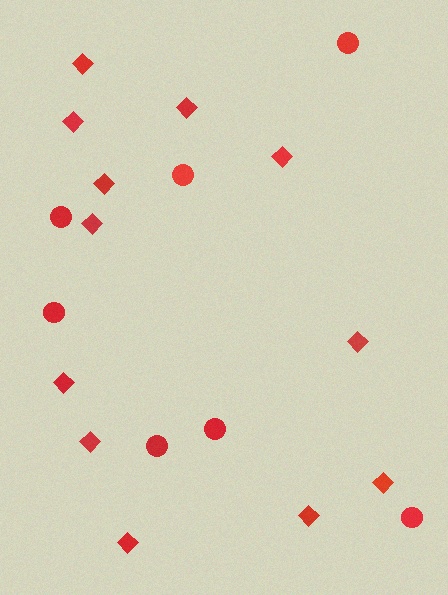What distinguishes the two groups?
There are 2 groups: one group of circles (7) and one group of diamonds (12).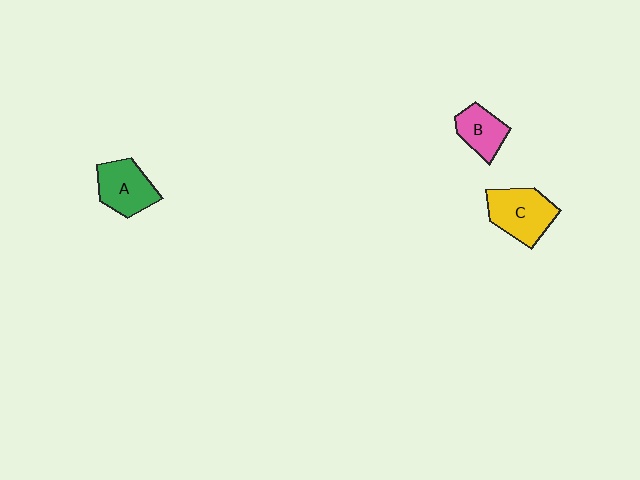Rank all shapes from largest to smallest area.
From largest to smallest: C (yellow), A (green), B (pink).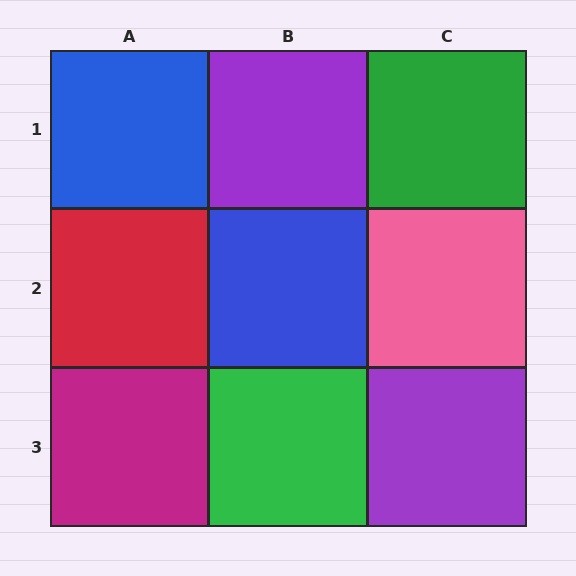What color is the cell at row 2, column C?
Pink.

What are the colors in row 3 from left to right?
Magenta, green, purple.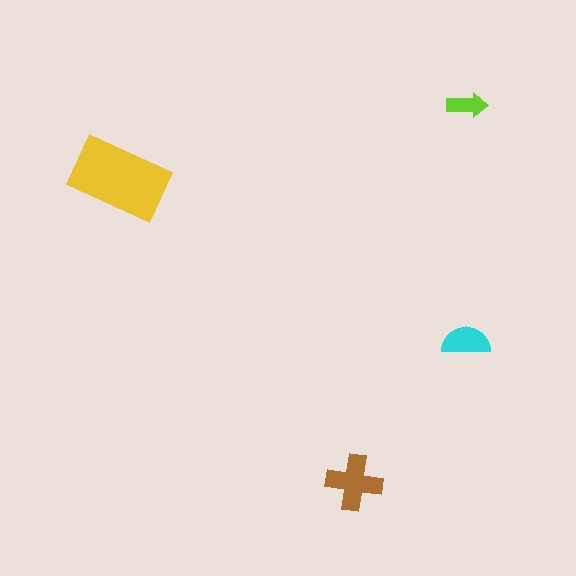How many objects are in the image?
There are 4 objects in the image.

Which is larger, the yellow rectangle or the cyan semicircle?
The yellow rectangle.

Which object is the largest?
The yellow rectangle.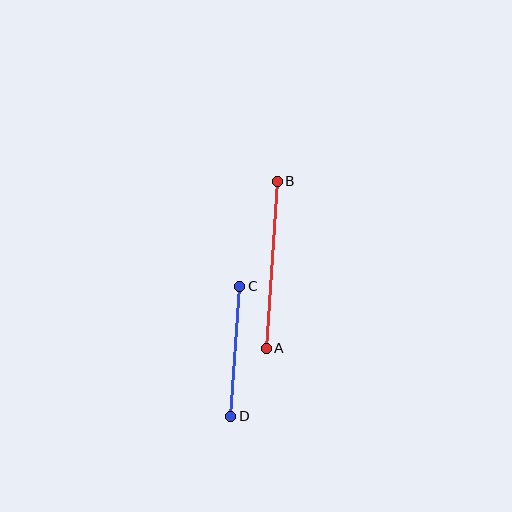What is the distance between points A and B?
The distance is approximately 167 pixels.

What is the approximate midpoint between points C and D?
The midpoint is at approximately (235, 351) pixels.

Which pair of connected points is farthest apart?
Points A and B are farthest apart.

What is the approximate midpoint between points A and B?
The midpoint is at approximately (272, 265) pixels.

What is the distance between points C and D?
The distance is approximately 130 pixels.